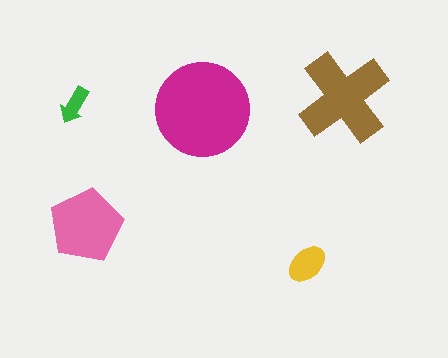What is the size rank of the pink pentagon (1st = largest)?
3rd.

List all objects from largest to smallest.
The magenta circle, the brown cross, the pink pentagon, the yellow ellipse, the green arrow.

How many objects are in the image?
There are 5 objects in the image.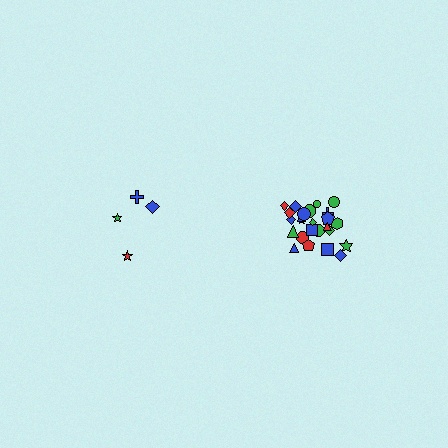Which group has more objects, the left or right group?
The right group.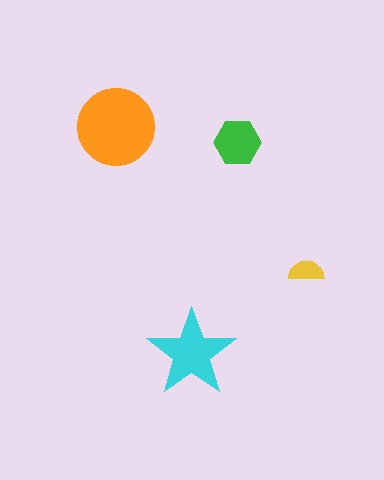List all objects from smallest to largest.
The yellow semicircle, the green hexagon, the cyan star, the orange circle.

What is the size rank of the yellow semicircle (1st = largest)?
4th.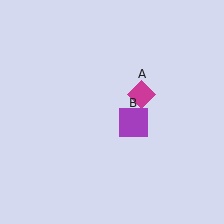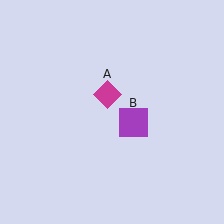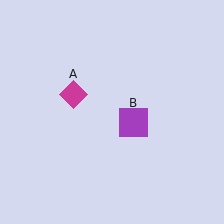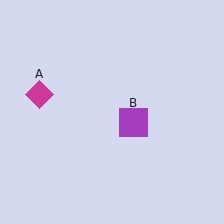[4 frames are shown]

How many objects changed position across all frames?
1 object changed position: magenta diamond (object A).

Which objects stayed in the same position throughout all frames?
Purple square (object B) remained stationary.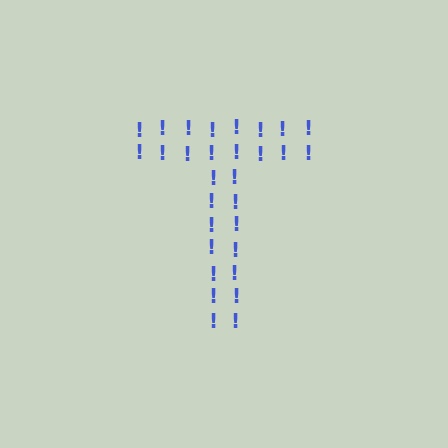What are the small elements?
The small elements are exclamation marks.